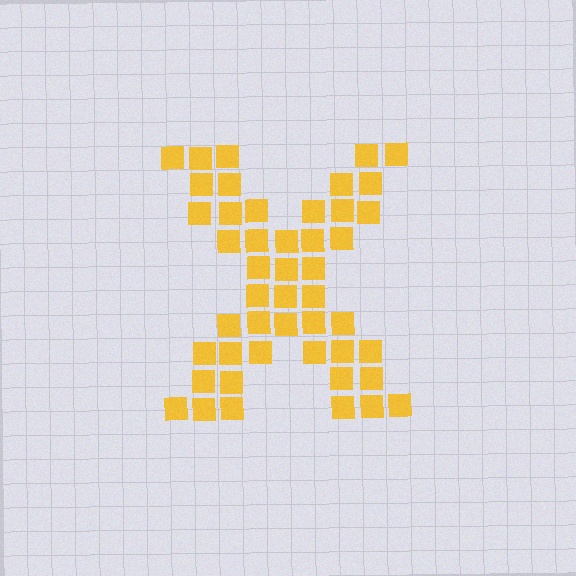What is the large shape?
The large shape is the letter X.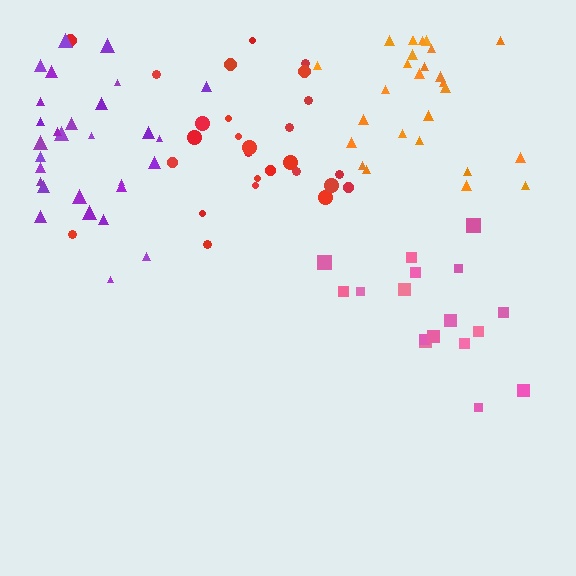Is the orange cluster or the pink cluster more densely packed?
Pink.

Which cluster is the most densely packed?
Purple.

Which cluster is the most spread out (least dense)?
Red.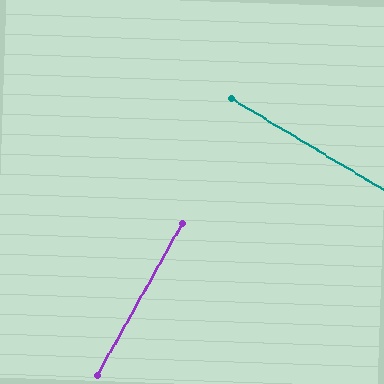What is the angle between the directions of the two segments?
Approximately 88 degrees.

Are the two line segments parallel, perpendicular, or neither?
Perpendicular — they meet at approximately 88°.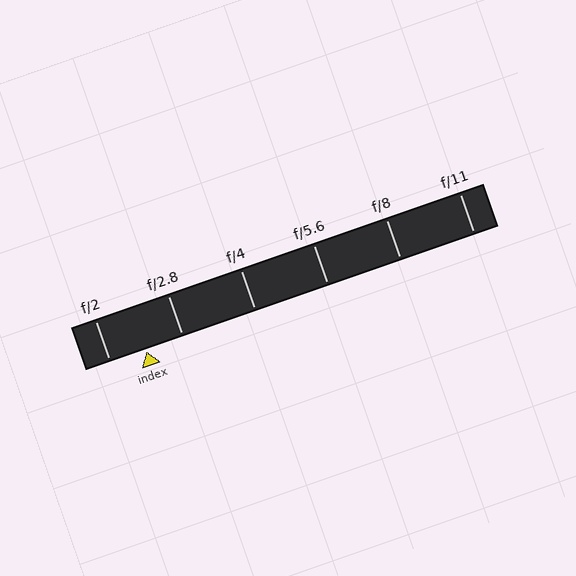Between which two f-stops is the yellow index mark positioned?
The index mark is between f/2 and f/2.8.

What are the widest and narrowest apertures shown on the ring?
The widest aperture shown is f/2 and the narrowest is f/11.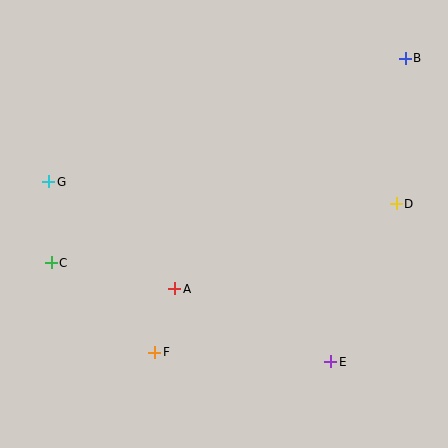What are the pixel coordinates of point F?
Point F is at (155, 352).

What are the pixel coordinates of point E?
Point E is at (331, 362).